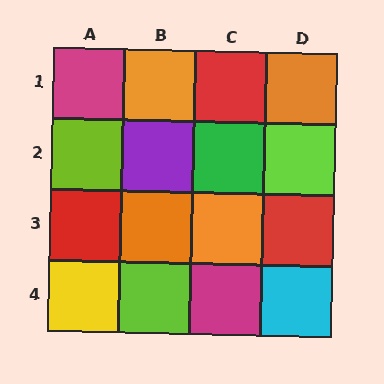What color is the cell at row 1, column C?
Red.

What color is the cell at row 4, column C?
Magenta.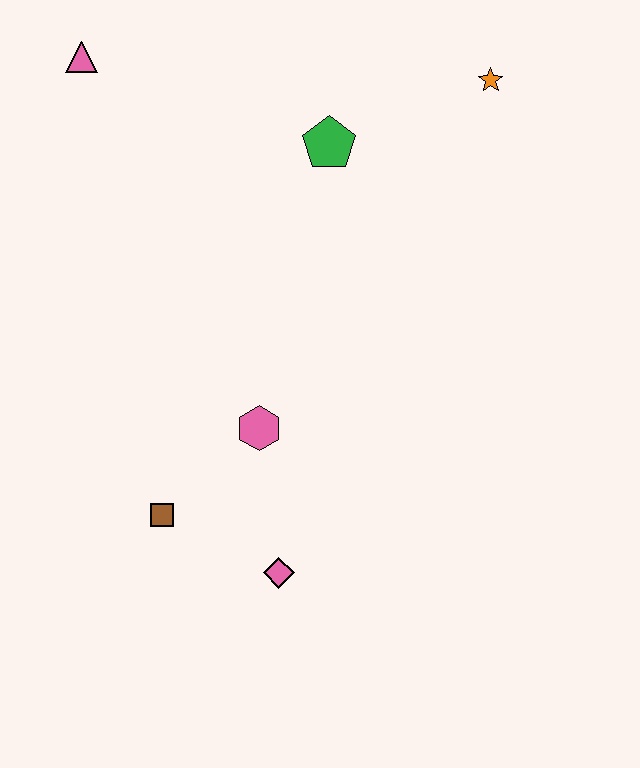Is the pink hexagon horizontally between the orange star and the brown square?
Yes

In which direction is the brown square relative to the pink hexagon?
The brown square is to the left of the pink hexagon.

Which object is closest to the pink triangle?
The green pentagon is closest to the pink triangle.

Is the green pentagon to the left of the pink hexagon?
No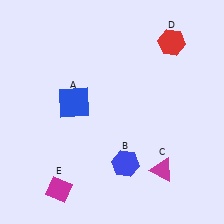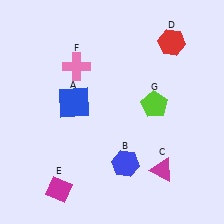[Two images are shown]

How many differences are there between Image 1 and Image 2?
There are 2 differences between the two images.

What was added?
A pink cross (F), a lime pentagon (G) were added in Image 2.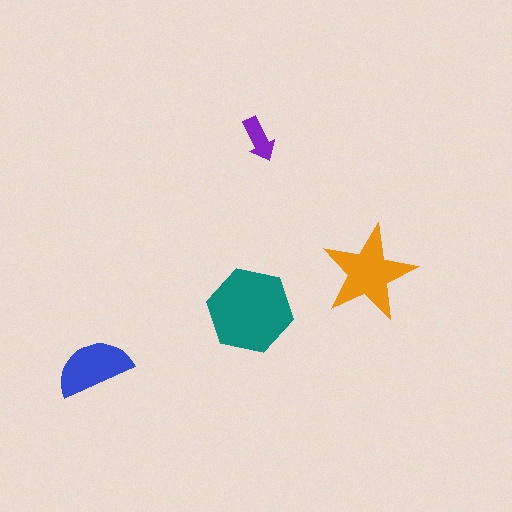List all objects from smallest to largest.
The purple arrow, the blue semicircle, the orange star, the teal hexagon.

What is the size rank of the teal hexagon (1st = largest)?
1st.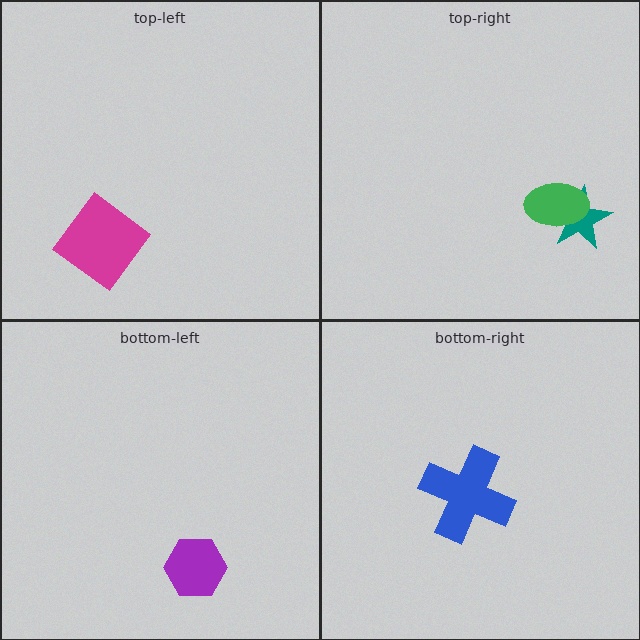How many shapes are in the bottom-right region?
1.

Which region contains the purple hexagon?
The bottom-left region.